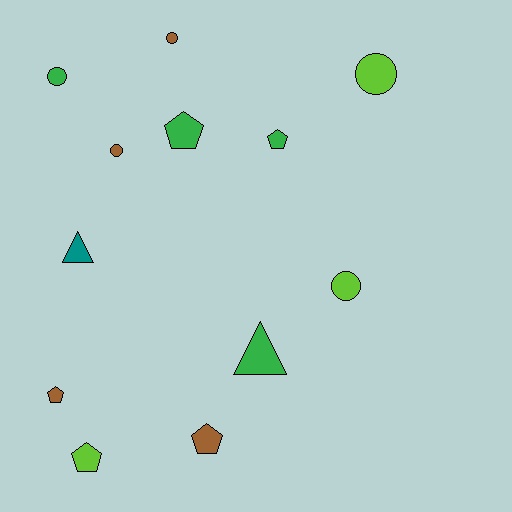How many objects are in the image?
There are 12 objects.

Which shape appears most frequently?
Circle, with 5 objects.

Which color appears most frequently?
Green, with 4 objects.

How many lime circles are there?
There are 2 lime circles.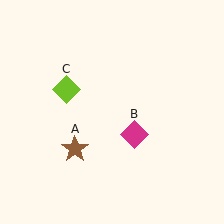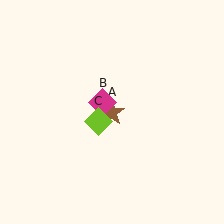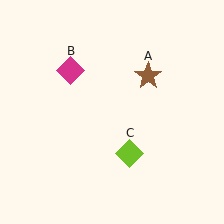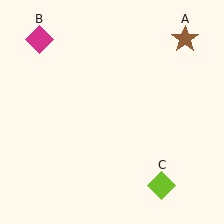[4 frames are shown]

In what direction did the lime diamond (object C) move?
The lime diamond (object C) moved down and to the right.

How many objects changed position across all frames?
3 objects changed position: brown star (object A), magenta diamond (object B), lime diamond (object C).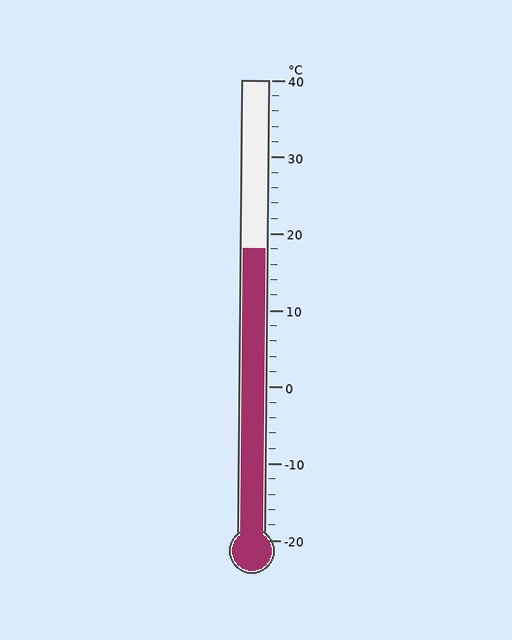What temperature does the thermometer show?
The thermometer shows approximately 18°C.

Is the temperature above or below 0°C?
The temperature is above 0°C.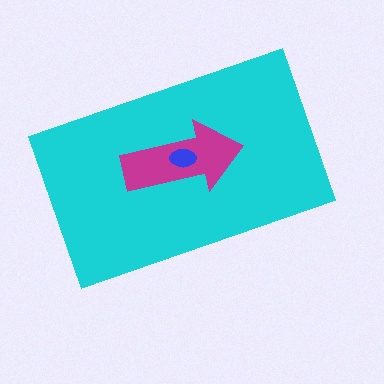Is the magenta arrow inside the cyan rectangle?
Yes.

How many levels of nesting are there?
3.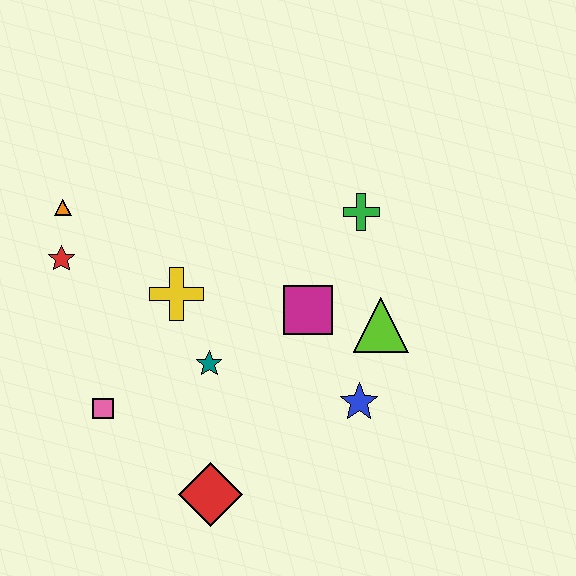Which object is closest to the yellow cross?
The teal star is closest to the yellow cross.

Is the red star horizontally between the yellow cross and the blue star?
No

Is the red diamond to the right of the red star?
Yes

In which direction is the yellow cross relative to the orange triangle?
The yellow cross is to the right of the orange triangle.